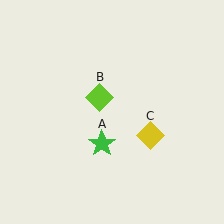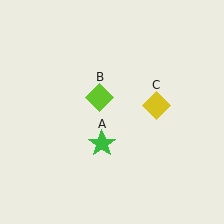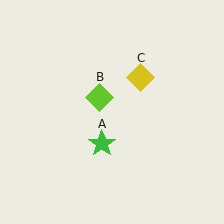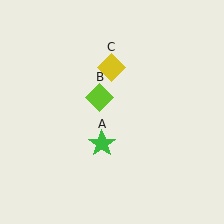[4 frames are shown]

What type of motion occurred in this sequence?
The yellow diamond (object C) rotated counterclockwise around the center of the scene.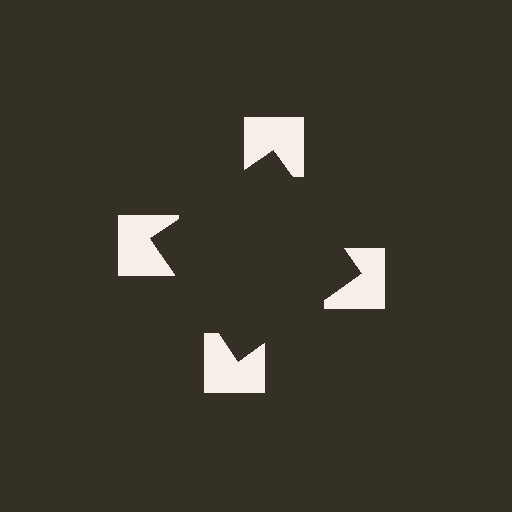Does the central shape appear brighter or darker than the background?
It typically appears slightly darker than the background, even though no actual brightness change is drawn.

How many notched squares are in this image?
There are 4 — one at each vertex of the illusory square.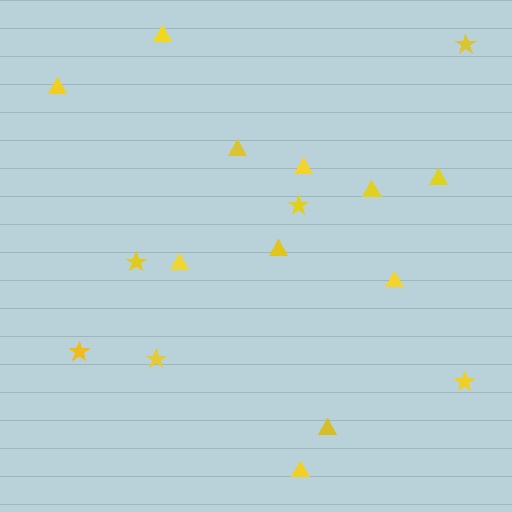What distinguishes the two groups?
There are 2 groups: one group of stars (6) and one group of triangles (11).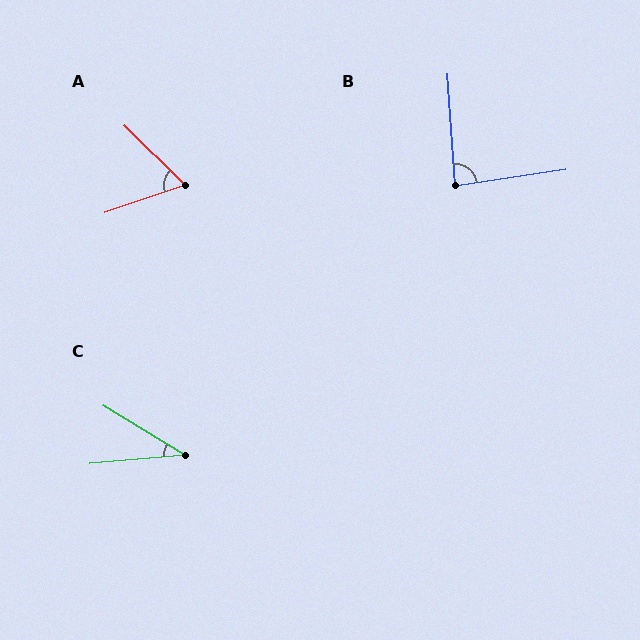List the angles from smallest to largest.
C (36°), A (63°), B (85°).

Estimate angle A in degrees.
Approximately 63 degrees.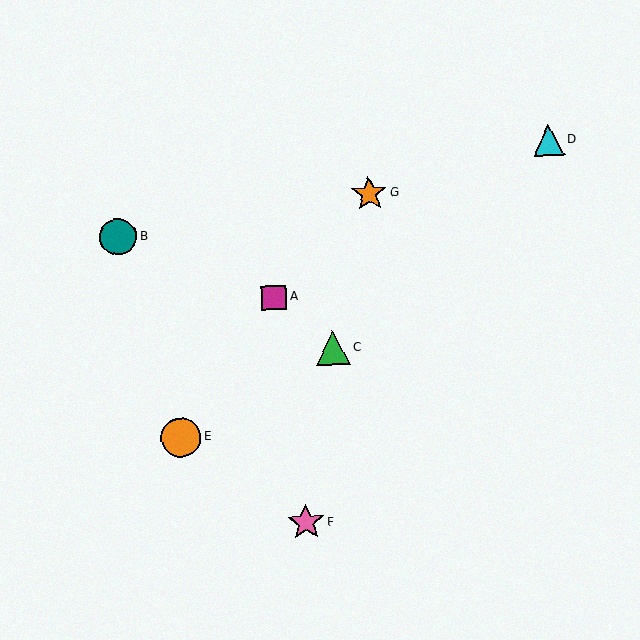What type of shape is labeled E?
Shape E is an orange circle.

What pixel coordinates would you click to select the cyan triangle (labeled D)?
Click at (549, 140) to select the cyan triangle D.